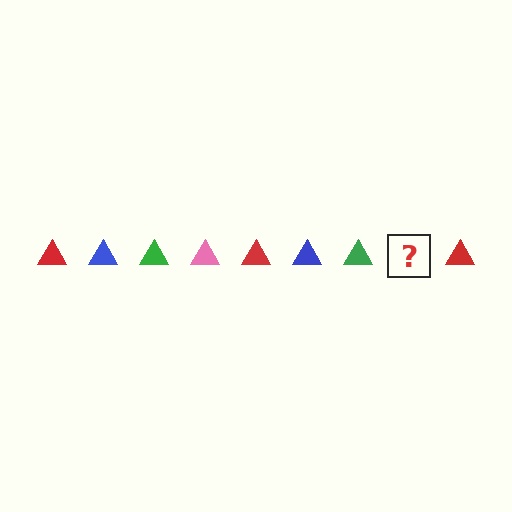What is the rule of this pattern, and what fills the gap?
The rule is that the pattern cycles through red, blue, green, pink triangles. The gap should be filled with a pink triangle.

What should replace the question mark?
The question mark should be replaced with a pink triangle.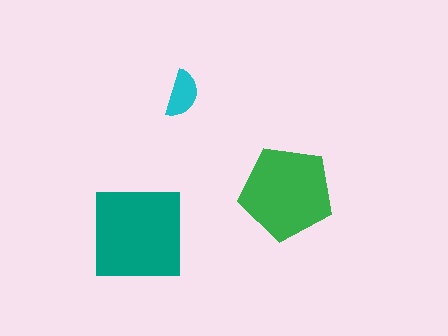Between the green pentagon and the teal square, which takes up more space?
The teal square.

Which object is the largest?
The teal square.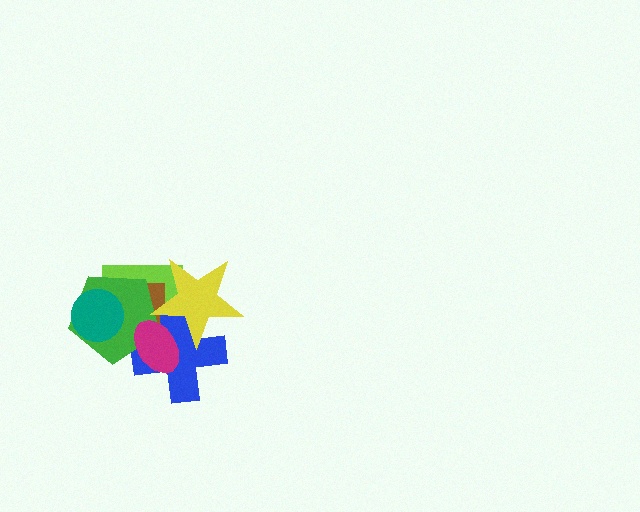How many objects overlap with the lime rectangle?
6 objects overlap with the lime rectangle.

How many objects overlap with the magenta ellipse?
5 objects overlap with the magenta ellipse.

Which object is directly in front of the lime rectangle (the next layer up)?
The brown cross is directly in front of the lime rectangle.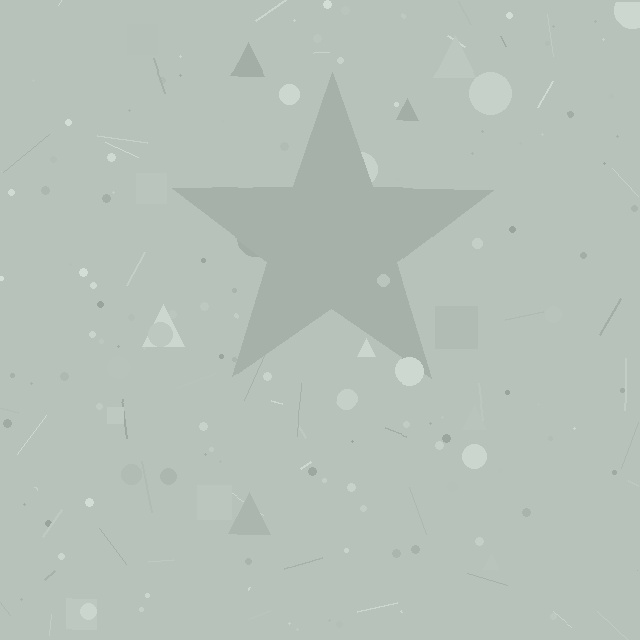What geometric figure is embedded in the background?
A star is embedded in the background.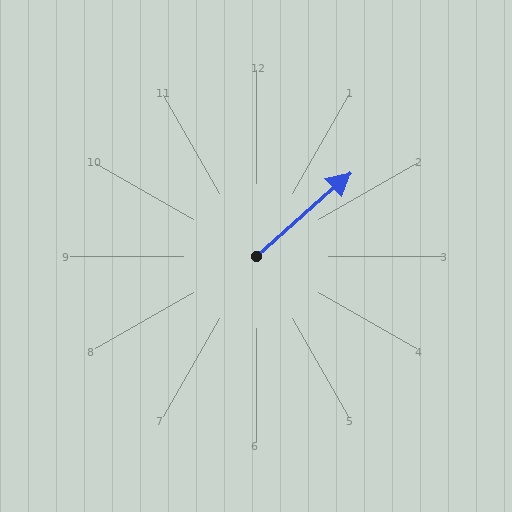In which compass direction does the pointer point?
Northeast.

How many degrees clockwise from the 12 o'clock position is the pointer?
Approximately 48 degrees.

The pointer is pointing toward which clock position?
Roughly 2 o'clock.